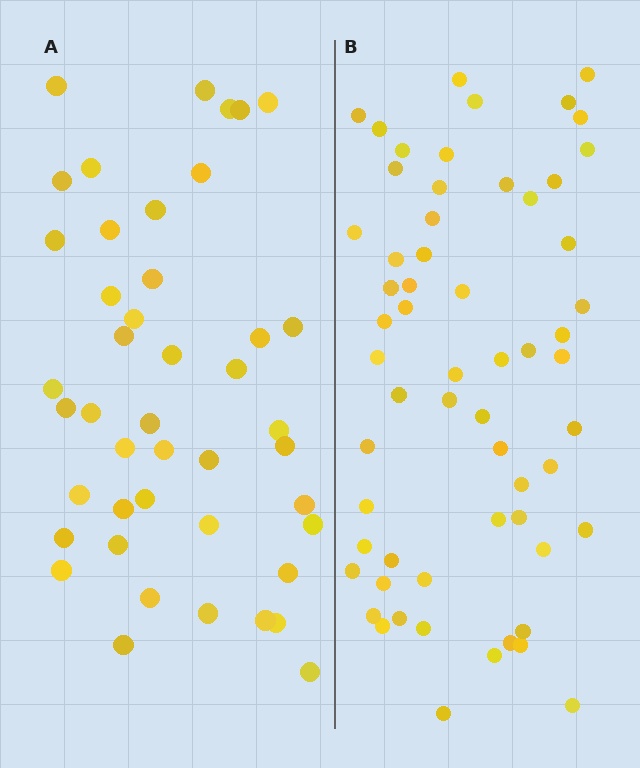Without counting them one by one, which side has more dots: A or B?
Region B (the right region) has more dots.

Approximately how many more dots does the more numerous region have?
Region B has approximately 15 more dots than region A.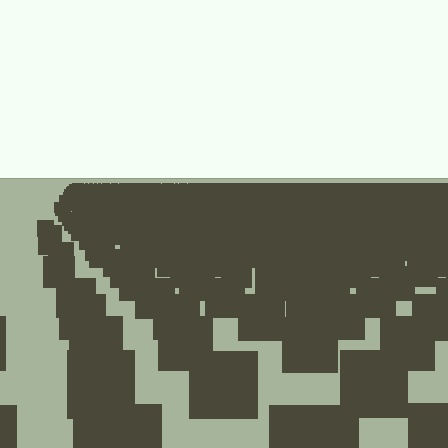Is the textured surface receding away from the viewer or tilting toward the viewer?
The surface is receding away from the viewer. Texture elements get smaller and denser toward the top.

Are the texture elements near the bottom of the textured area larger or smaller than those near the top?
Larger. Near the bottom, elements are closer to the viewer and appear at a bigger on-screen size.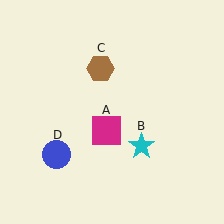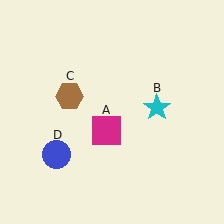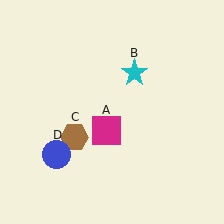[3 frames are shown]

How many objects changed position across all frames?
2 objects changed position: cyan star (object B), brown hexagon (object C).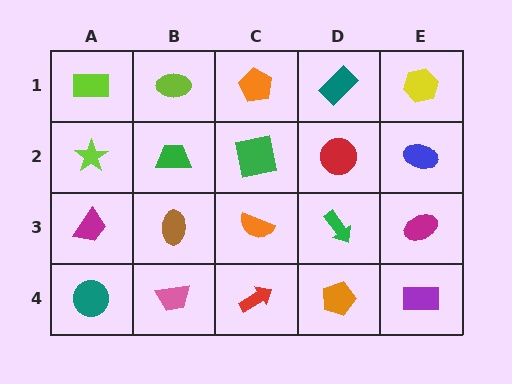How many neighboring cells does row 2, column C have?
4.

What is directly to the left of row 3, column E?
A green arrow.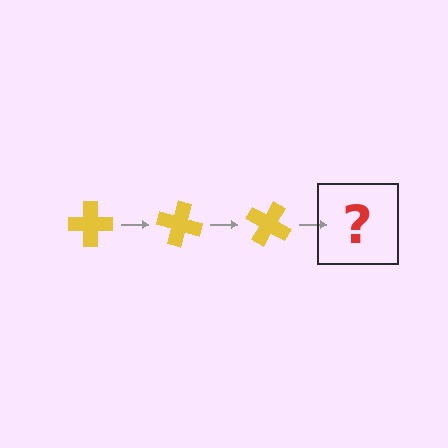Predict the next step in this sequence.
The next step is a yellow cross rotated 45 degrees.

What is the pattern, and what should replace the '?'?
The pattern is that the cross rotates 15 degrees each step. The '?' should be a yellow cross rotated 45 degrees.